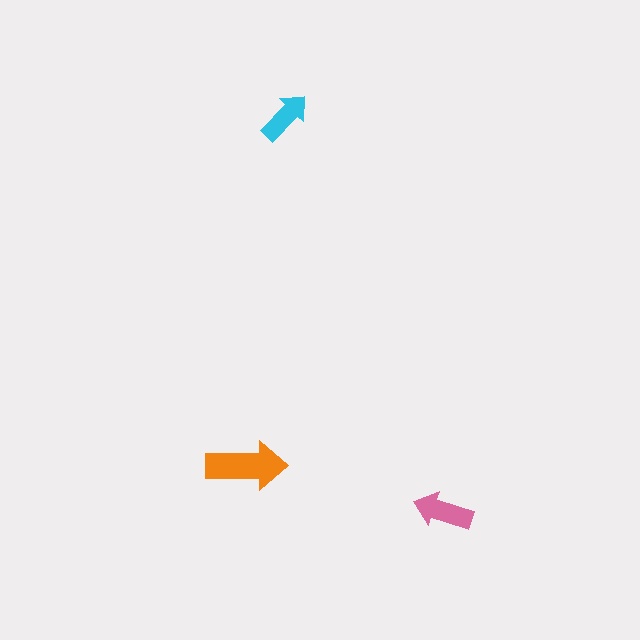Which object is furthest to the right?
The pink arrow is rightmost.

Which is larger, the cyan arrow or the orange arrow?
The orange one.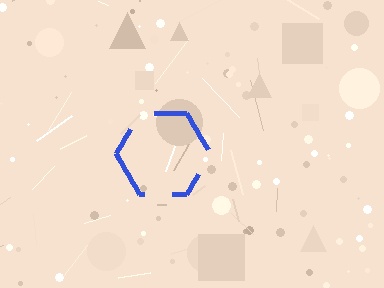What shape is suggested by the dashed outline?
The dashed outline suggests a hexagon.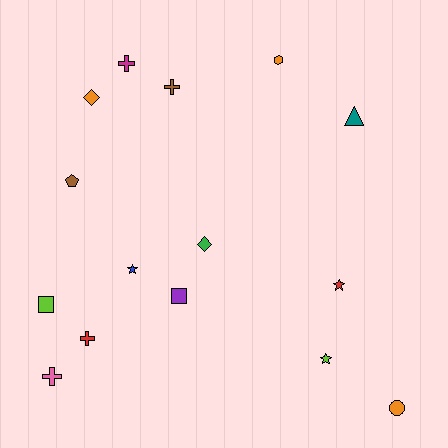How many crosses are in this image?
There are 4 crosses.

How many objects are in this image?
There are 15 objects.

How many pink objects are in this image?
There is 1 pink object.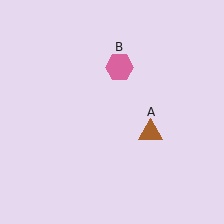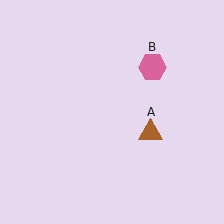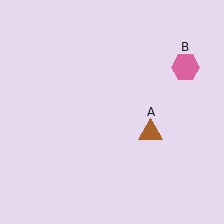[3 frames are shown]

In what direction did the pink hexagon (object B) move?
The pink hexagon (object B) moved right.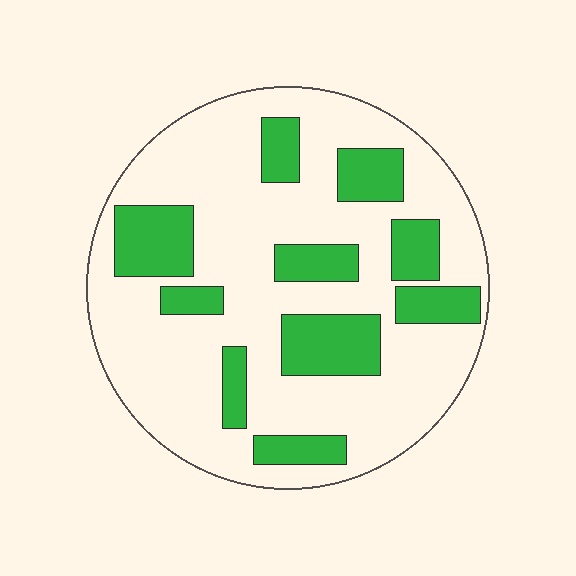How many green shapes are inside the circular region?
10.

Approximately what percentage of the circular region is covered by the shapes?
Approximately 25%.